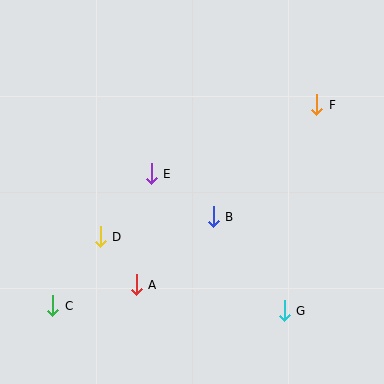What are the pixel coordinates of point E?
Point E is at (151, 174).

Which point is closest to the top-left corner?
Point E is closest to the top-left corner.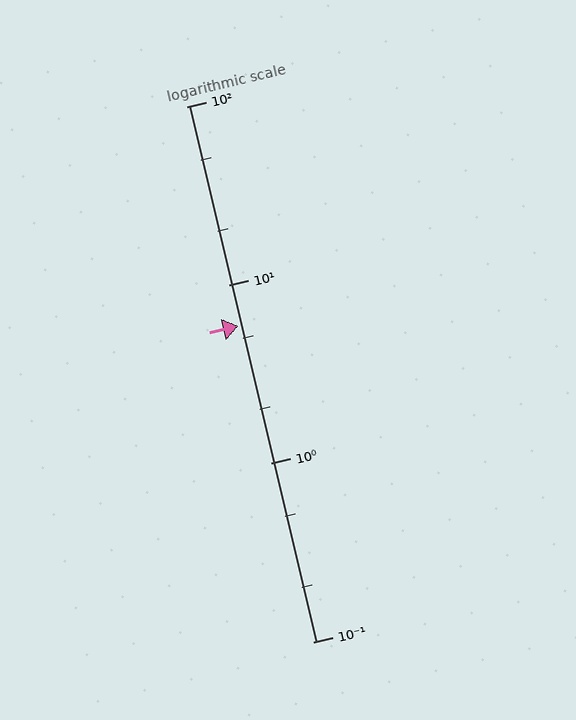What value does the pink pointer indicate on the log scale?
The pointer indicates approximately 5.9.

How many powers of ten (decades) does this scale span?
The scale spans 3 decades, from 0.1 to 100.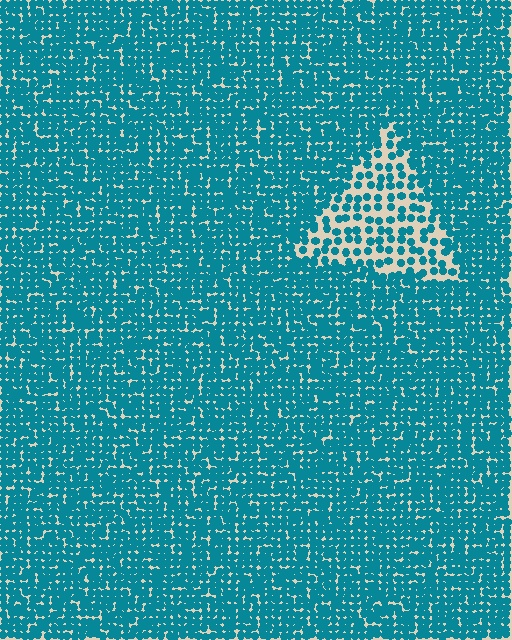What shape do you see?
I see a triangle.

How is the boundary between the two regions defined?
The boundary is defined by a change in element density (approximately 2.2x ratio). All elements are the same color, size, and shape.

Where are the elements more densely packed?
The elements are more densely packed outside the triangle boundary.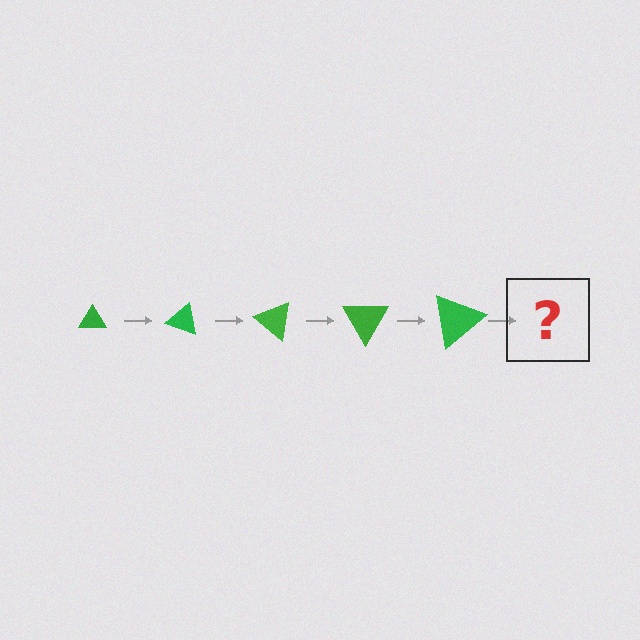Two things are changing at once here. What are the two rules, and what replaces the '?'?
The two rules are that the triangle grows larger each step and it rotates 20 degrees each step. The '?' should be a triangle, larger than the previous one and rotated 100 degrees from the start.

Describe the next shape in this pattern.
It should be a triangle, larger than the previous one and rotated 100 degrees from the start.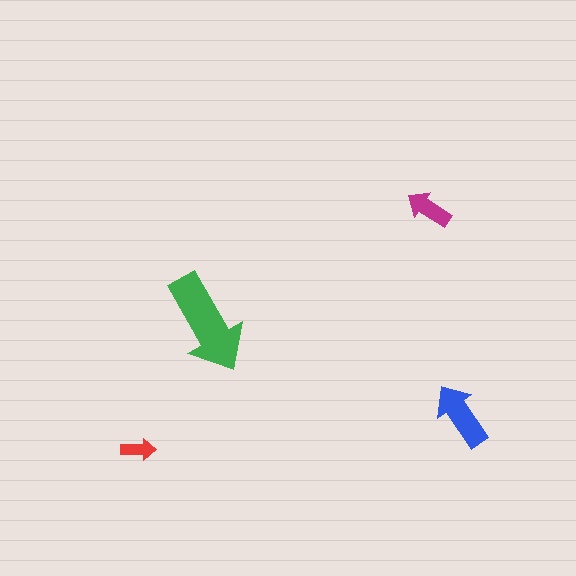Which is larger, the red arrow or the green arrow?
The green one.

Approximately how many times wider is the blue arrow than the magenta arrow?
About 1.5 times wider.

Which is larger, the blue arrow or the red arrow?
The blue one.